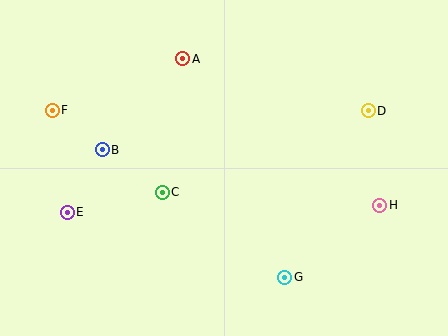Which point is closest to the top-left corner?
Point F is closest to the top-left corner.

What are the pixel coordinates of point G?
Point G is at (285, 277).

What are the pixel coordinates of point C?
Point C is at (162, 192).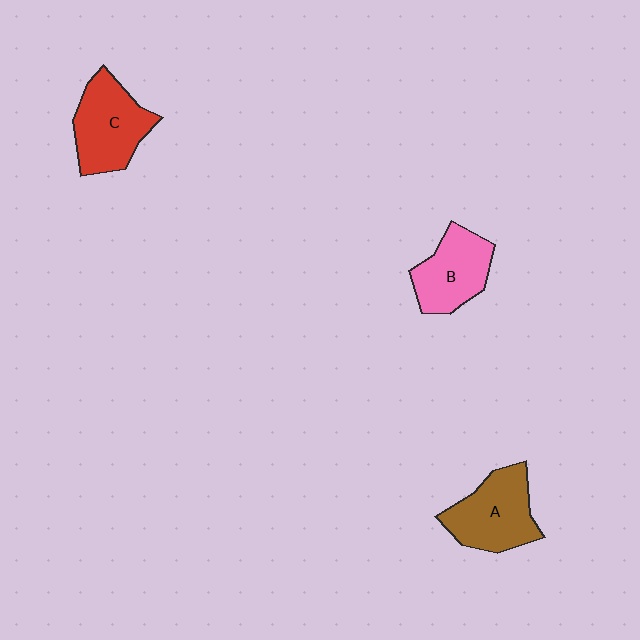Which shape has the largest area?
Shape C (red).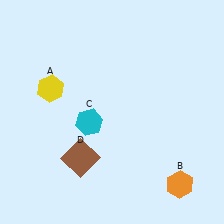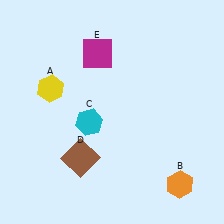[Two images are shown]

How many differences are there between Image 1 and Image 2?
There is 1 difference between the two images.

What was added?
A magenta square (E) was added in Image 2.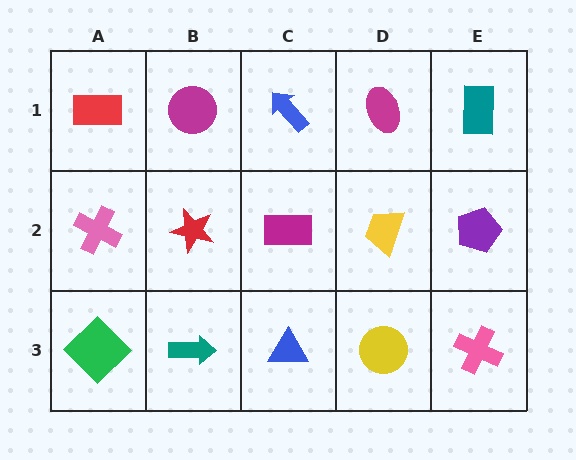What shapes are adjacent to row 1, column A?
A pink cross (row 2, column A), a magenta circle (row 1, column B).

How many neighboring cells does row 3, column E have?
2.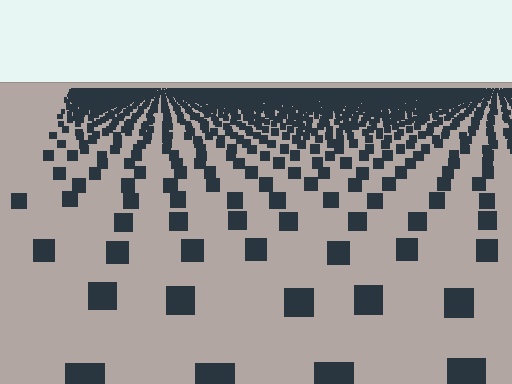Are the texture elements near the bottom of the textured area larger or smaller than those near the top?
Larger. Near the bottom, elements are closer to the viewer and appear at a bigger on-screen size.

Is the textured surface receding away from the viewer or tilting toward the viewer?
The surface is receding away from the viewer. Texture elements get smaller and denser toward the top.